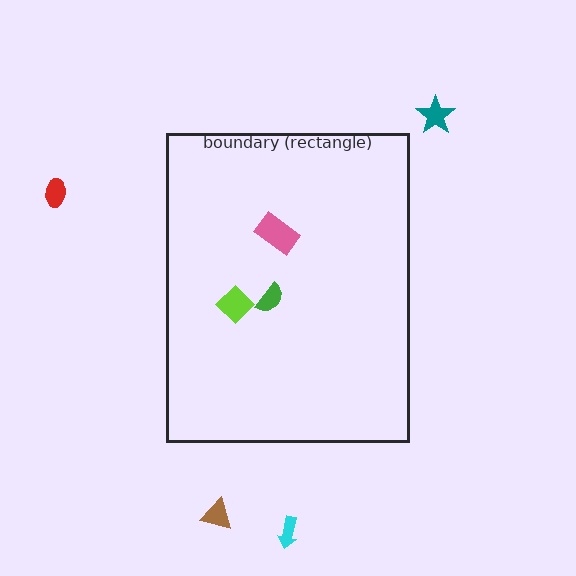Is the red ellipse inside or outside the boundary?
Outside.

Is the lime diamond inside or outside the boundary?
Inside.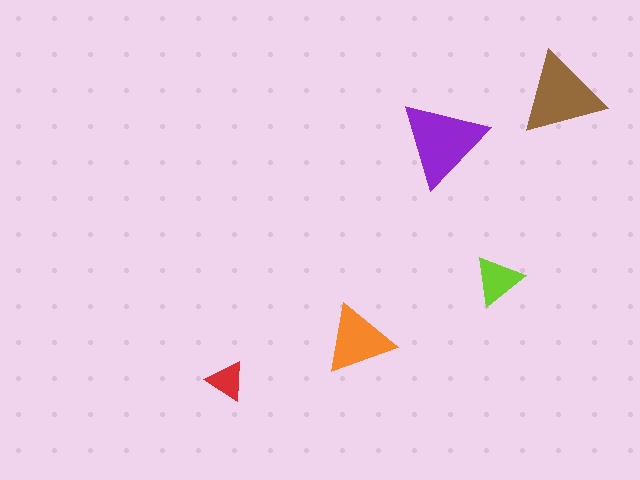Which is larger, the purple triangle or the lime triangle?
The purple one.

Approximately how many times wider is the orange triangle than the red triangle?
About 2 times wider.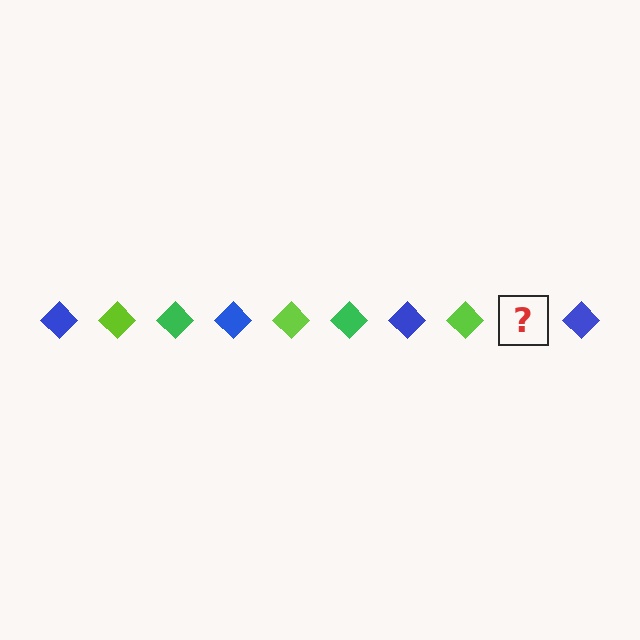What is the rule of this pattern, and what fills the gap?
The rule is that the pattern cycles through blue, lime, green diamonds. The gap should be filled with a green diamond.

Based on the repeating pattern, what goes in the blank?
The blank should be a green diamond.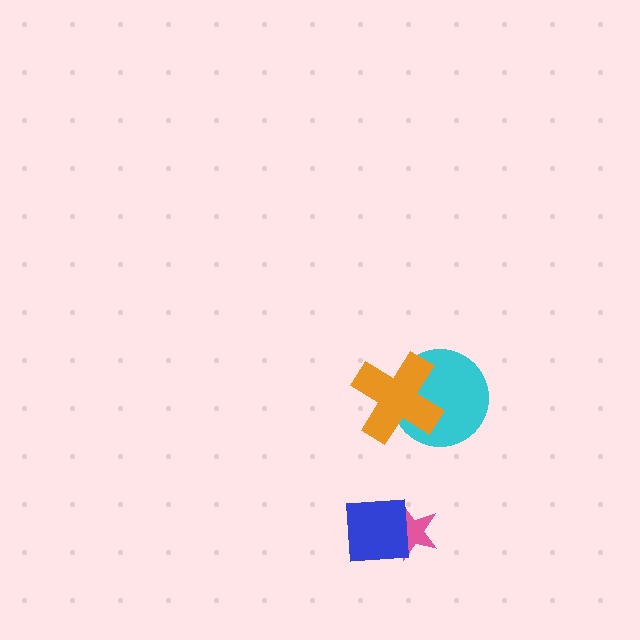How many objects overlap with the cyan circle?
1 object overlaps with the cyan circle.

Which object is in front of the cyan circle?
The orange cross is in front of the cyan circle.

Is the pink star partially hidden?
Yes, it is partially covered by another shape.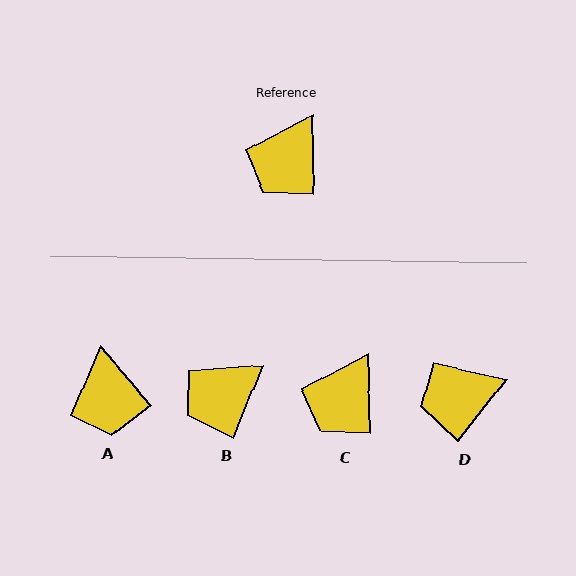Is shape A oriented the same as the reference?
No, it is off by about 40 degrees.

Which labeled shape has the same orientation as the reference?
C.